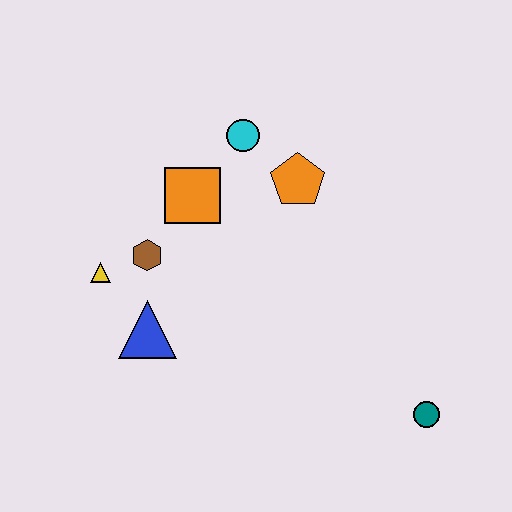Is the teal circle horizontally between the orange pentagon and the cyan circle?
No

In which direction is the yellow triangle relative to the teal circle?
The yellow triangle is to the left of the teal circle.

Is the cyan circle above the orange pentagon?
Yes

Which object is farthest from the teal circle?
The yellow triangle is farthest from the teal circle.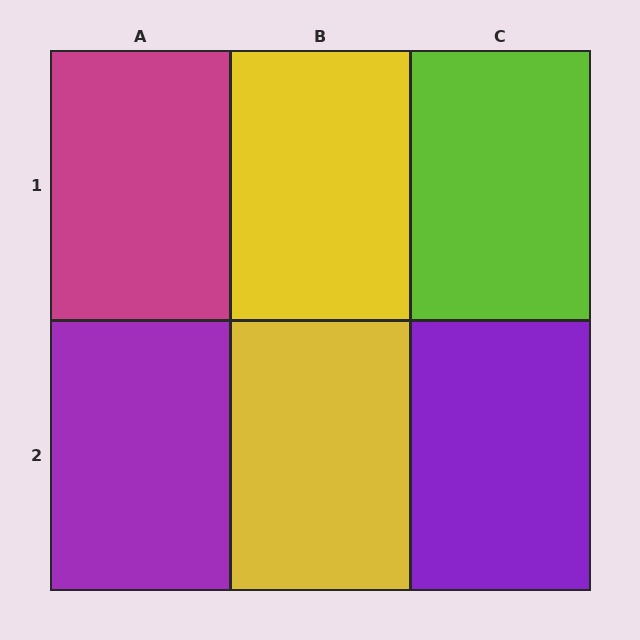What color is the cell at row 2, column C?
Purple.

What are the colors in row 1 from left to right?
Magenta, yellow, lime.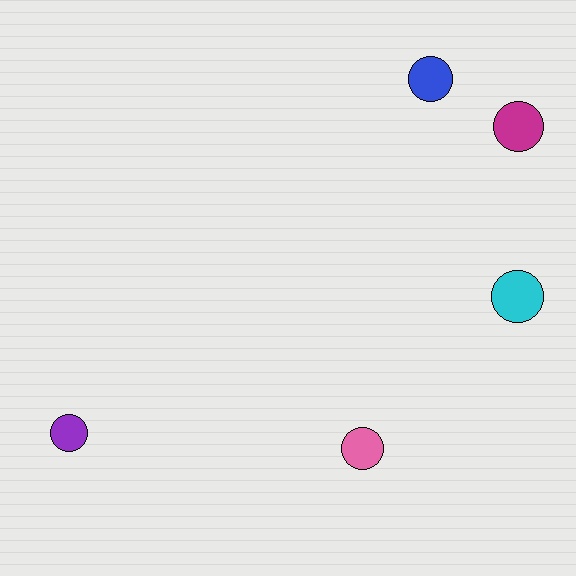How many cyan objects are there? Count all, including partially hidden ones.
There is 1 cyan object.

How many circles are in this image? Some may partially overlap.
There are 5 circles.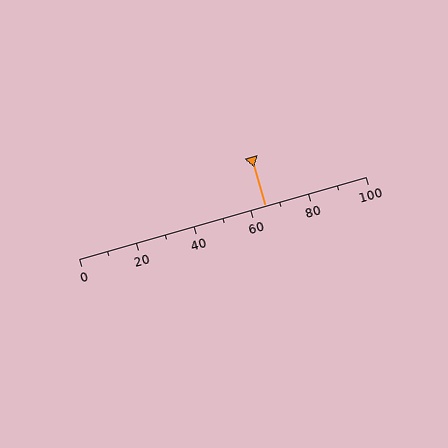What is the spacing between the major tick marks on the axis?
The major ticks are spaced 20 apart.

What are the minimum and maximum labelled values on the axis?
The axis runs from 0 to 100.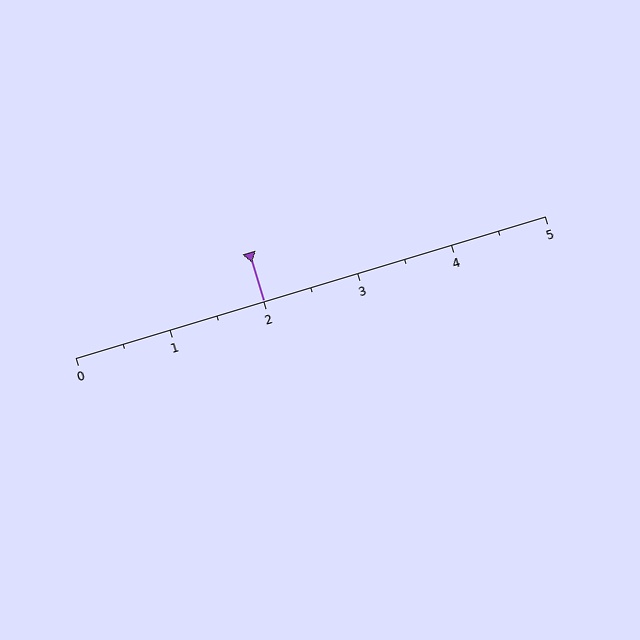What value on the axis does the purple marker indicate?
The marker indicates approximately 2.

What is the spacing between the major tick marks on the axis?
The major ticks are spaced 1 apart.